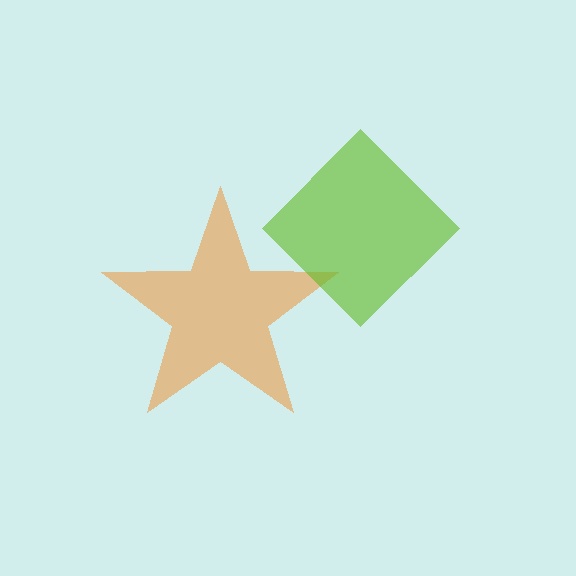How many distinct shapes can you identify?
There are 2 distinct shapes: an orange star, a lime diamond.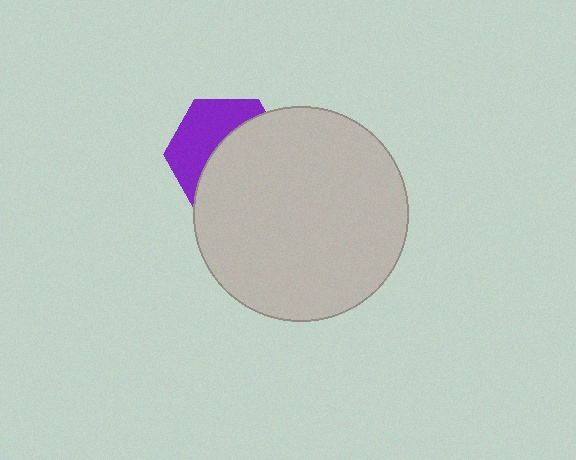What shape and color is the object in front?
The object in front is a light gray circle.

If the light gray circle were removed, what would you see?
You would see the complete purple hexagon.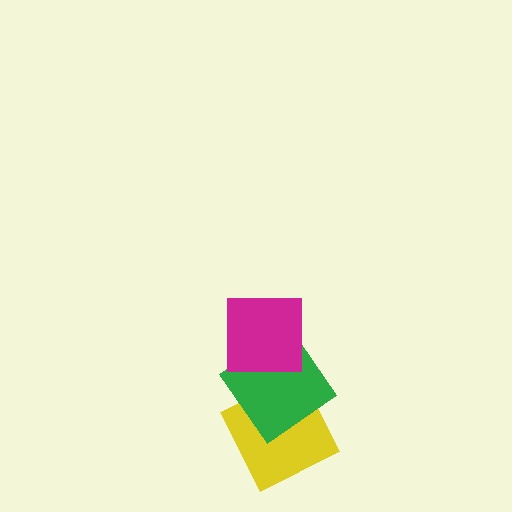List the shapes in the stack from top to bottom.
From top to bottom: the magenta square, the green diamond, the yellow square.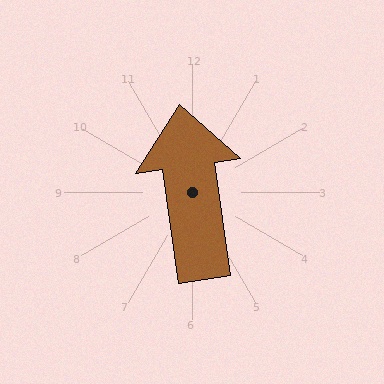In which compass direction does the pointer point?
North.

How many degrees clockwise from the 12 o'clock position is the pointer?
Approximately 352 degrees.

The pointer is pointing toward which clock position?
Roughly 12 o'clock.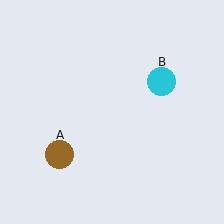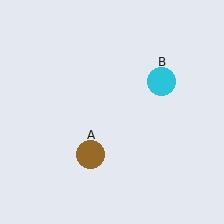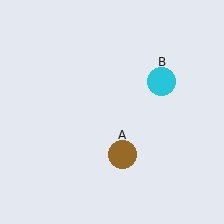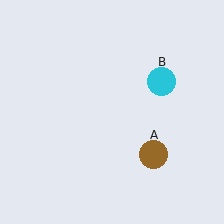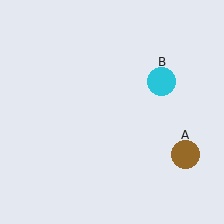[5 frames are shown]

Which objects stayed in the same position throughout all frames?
Cyan circle (object B) remained stationary.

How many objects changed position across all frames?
1 object changed position: brown circle (object A).